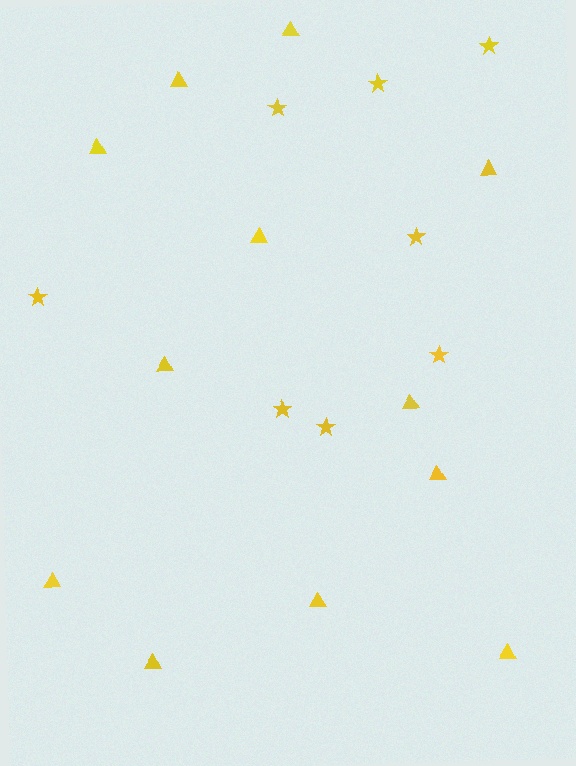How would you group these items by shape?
There are 2 groups: one group of stars (8) and one group of triangles (12).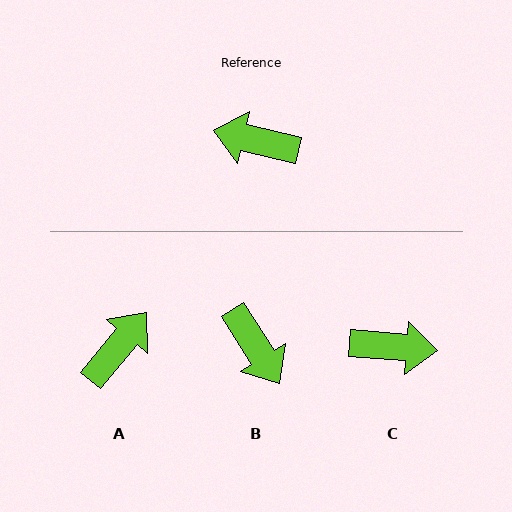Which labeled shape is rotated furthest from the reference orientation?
C, about 172 degrees away.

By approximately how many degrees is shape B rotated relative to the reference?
Approximately 135 degrees counter-clockwise.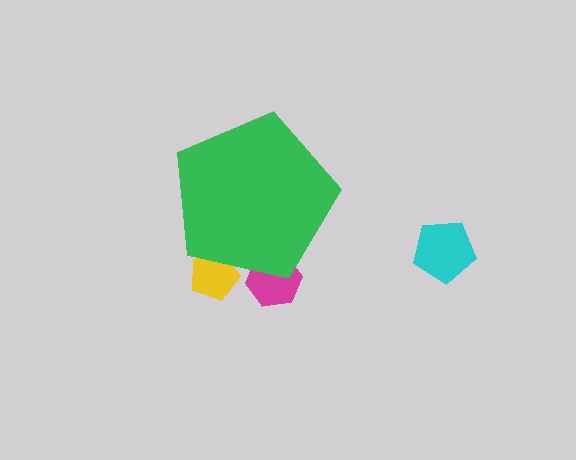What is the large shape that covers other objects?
A green pentagon.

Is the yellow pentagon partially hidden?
Yes, the yellow pentagon is partially hidden behind the green pentagon.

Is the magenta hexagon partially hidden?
Yes, the magenta hexagon is partially hidden behind the green pentagon.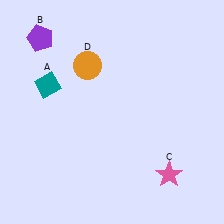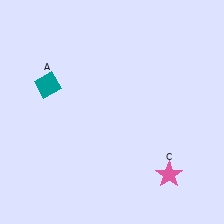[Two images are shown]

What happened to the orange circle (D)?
The orange circle (D) was removed in Image 2. It was in the top-left area of Image 1.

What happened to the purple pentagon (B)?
The purple pentagon (B) was removed in Image 2. It was in the top-left area of Image 1.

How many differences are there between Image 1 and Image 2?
There are 2 differences between the two images.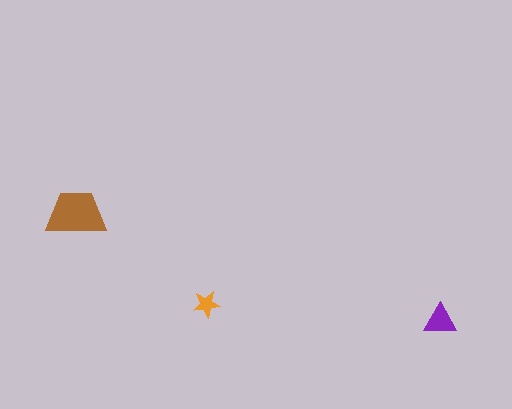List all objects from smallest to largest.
The orange star, the purple triangle, the brown trapezoid.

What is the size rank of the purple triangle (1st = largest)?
2nd.